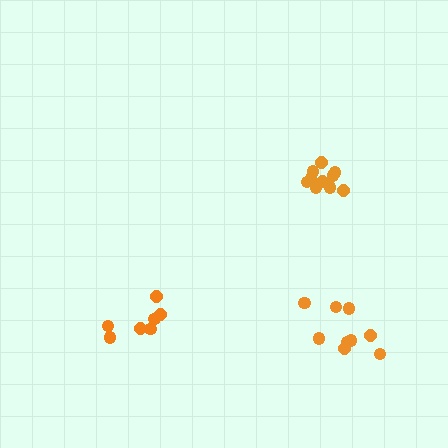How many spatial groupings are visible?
There are 3 spatial groupings.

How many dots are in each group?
Group 1: 10 dots, Group 2: 7 dots, Group 3: 9 dots (26 total).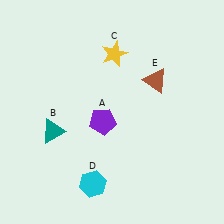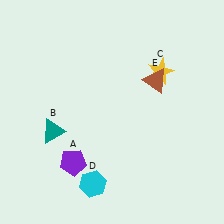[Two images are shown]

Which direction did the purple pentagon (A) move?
The purple pentagon (A) moved down.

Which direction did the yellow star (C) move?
The yellow star (C) moved right.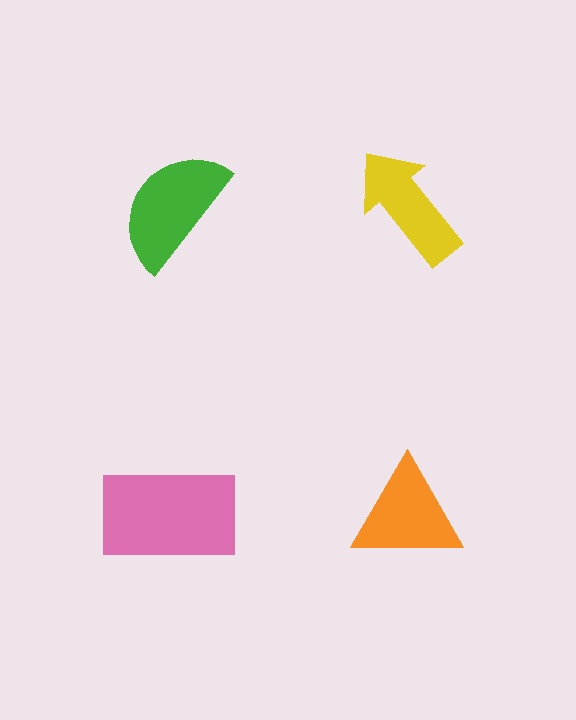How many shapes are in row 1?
2 shapes.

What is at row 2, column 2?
An orange triangle.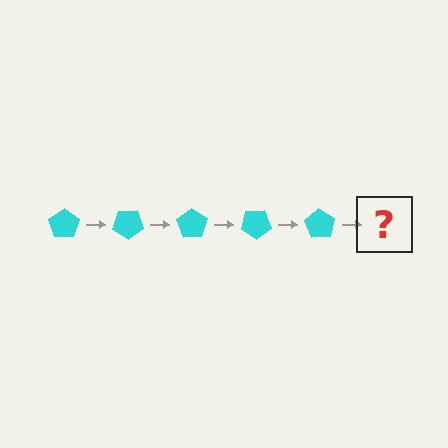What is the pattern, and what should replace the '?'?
The pattern is that the pentagon rotates 35 degrees each step. The '?' should be a cyan pentagon rotated 175 degrees.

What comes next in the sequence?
The next element should be a cyan pentagon rotated 175 degrees.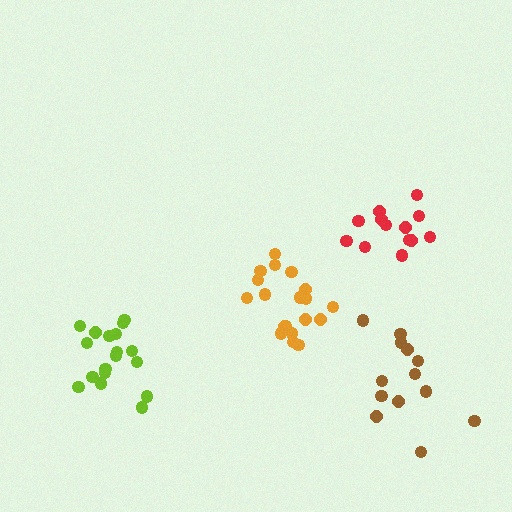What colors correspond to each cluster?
The clusters are colored: orange, lime, red, brown.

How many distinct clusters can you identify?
There are 4 distinct clusters.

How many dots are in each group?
Group 1: 19 dots, Group 2: 18 dots, Group 3: 13 dots, Group 4: 13 dots (63 total).